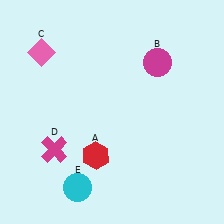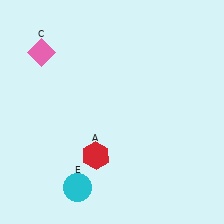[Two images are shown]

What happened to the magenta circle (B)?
The magenta circle (B) was removed in Image 2. It was in the top-right area of Image 1.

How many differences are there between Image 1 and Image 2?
There are 2 differences between the two images.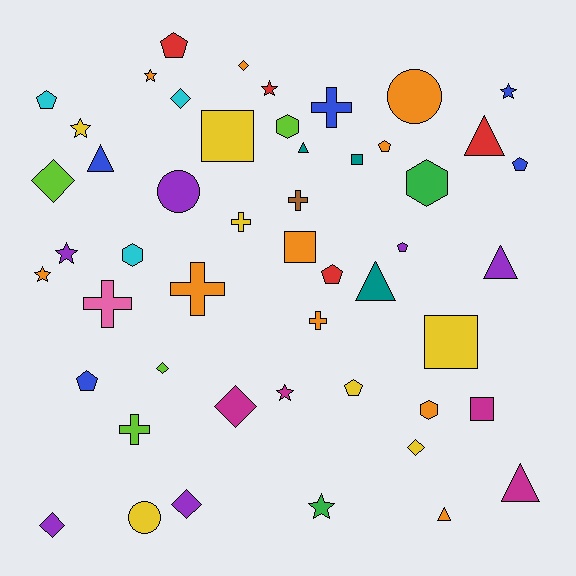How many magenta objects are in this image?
There are 4 magenta objects.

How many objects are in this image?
There are 50 objects.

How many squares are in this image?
There are 5 squares.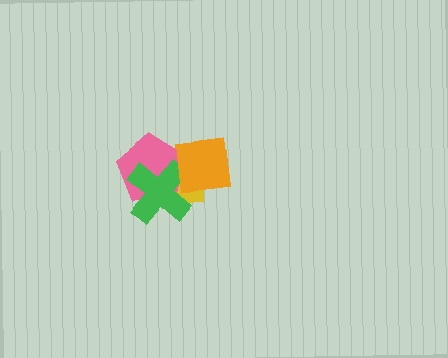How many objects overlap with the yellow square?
3 objects overlap with the yellow square.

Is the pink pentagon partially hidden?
Yes, it is partially covered by another shape.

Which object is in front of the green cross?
The orange square is in front of the green cross.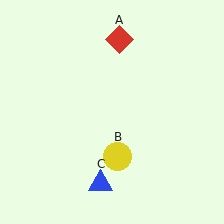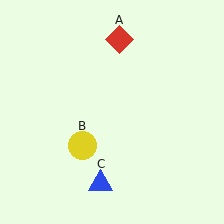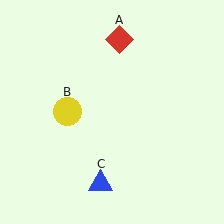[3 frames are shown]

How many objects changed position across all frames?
1 object changed position: yellow circle (object B).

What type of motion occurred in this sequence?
The yellow circle (object B) rotated clockwise around the center of the scene.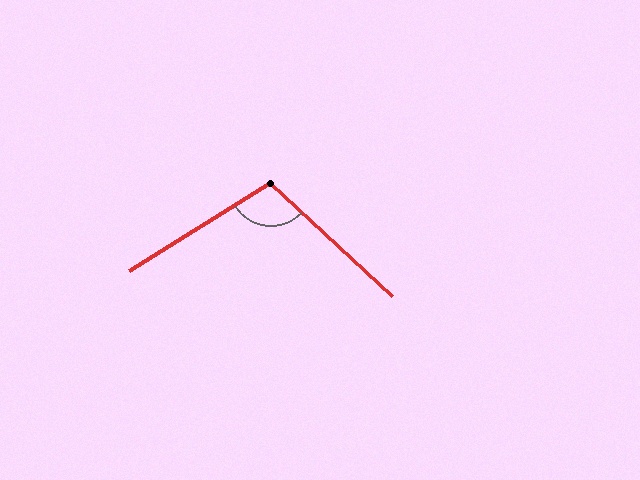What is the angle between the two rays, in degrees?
Approximately 105 degrees.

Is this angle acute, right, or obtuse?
It is obtuse.